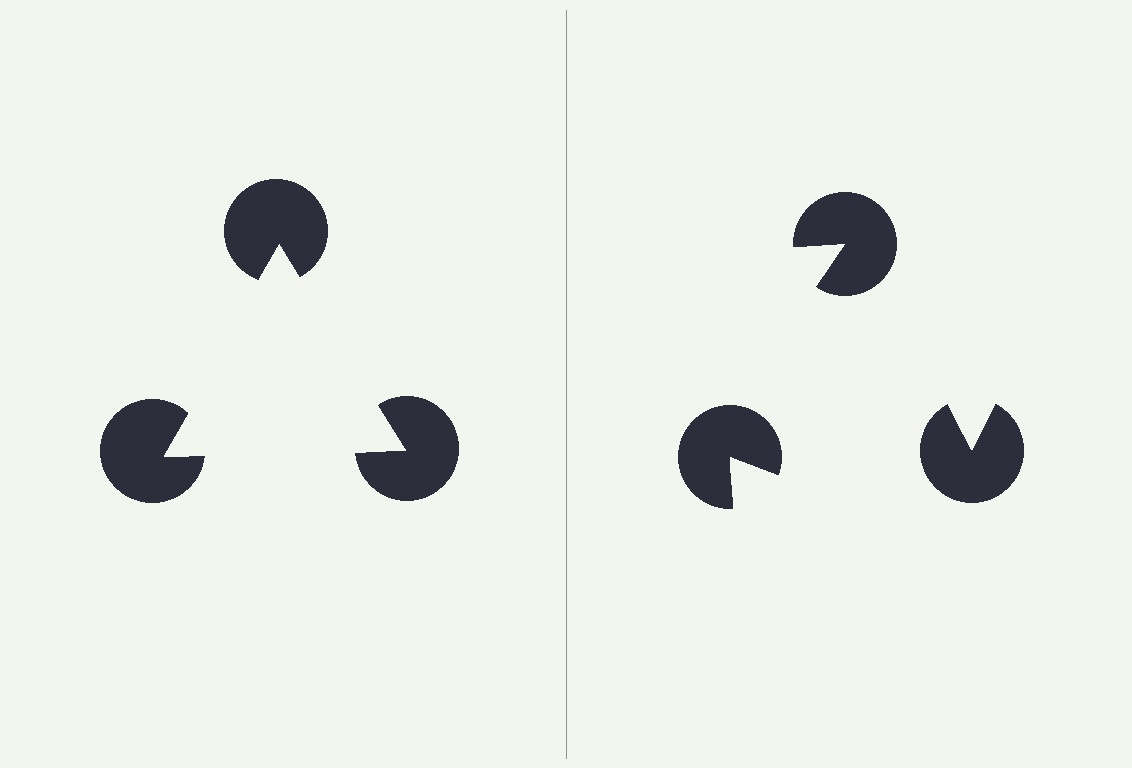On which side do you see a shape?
An illusory triangle appears on the left side. On the right side the wedge cuts are rotated, so no coherent shape forms.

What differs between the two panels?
The pac-man discs are positioned identically on both sides; only the wedge orientations differ. On the left they align to a triangle; on the right they are misaligned.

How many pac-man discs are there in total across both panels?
6 — 3 on each side.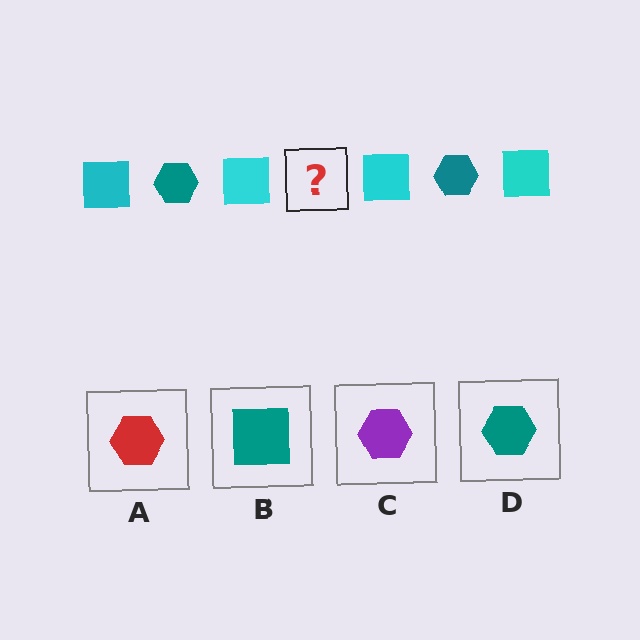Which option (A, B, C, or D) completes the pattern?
D.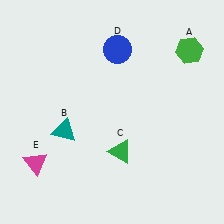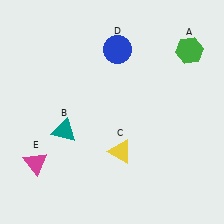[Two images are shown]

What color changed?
The triangle (C) changed from green in Image 1 to yellow in Image 2.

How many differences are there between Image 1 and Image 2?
There is 1 difference between the two images.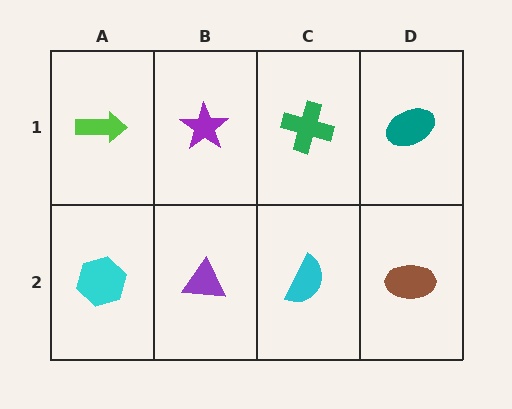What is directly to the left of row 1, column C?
A purple star.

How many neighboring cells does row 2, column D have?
2.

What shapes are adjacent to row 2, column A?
A lime arrow (row 1, column A), a purple triangle (row 2, column B).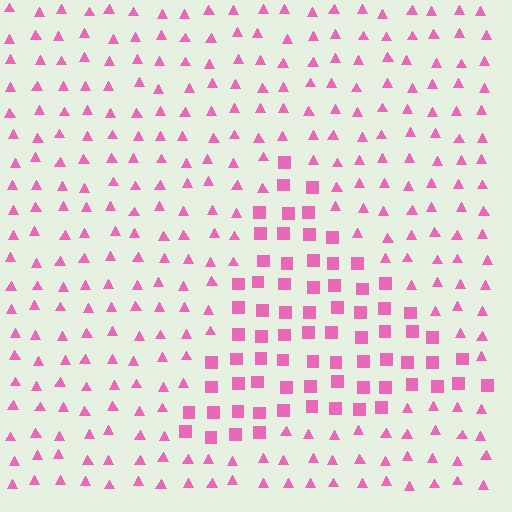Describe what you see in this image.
The image is filled with small pink elements arranged in a uniform grid. A triangle-shaped region contains squares, while the surrounding area contains triangles. The boundary is defined purely by the change in element shape.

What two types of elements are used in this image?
The image uses squares inside the triangle region and triangles outside it.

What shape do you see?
I see a triangle.